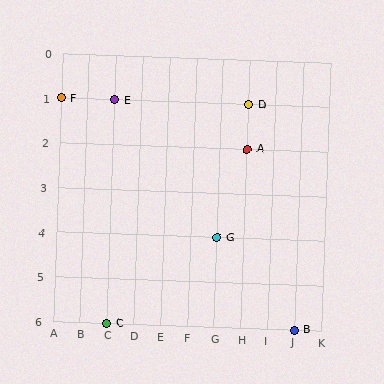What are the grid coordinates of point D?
Point D is at grid coordinates (H, 1).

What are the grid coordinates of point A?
Point A is at grid coordinates (H, 2).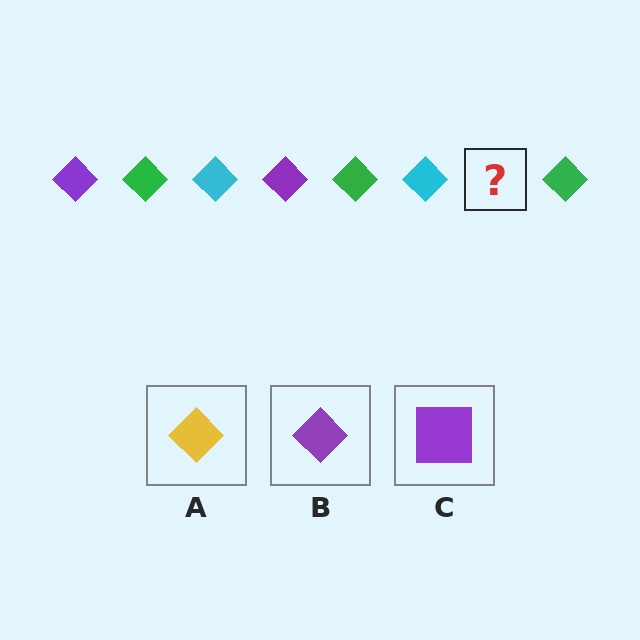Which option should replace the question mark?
Option B.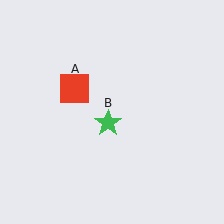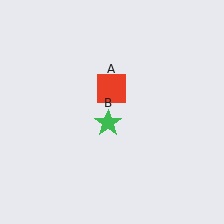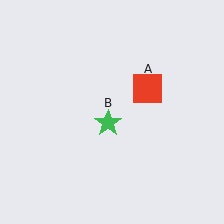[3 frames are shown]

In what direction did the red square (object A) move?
The red square (object A) moved right.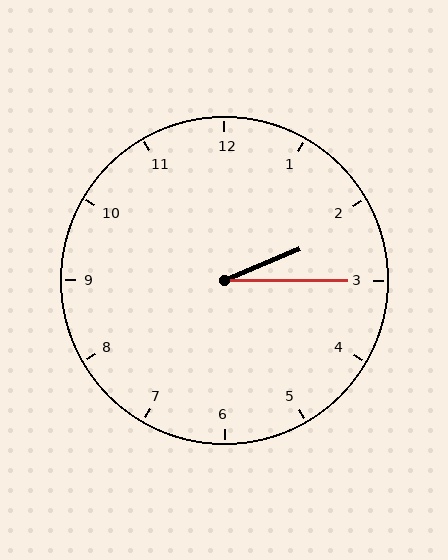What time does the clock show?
2:15.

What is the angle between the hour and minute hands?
Approximately 22 degrees.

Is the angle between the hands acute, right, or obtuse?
It is acute.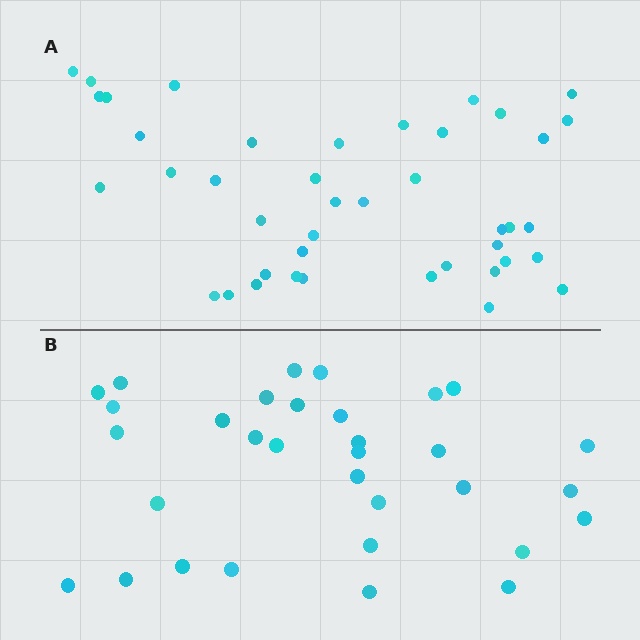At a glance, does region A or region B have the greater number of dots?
Region A (the top region) has more dots.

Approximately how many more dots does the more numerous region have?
Region A has roughly 10 or so more dots than region B.